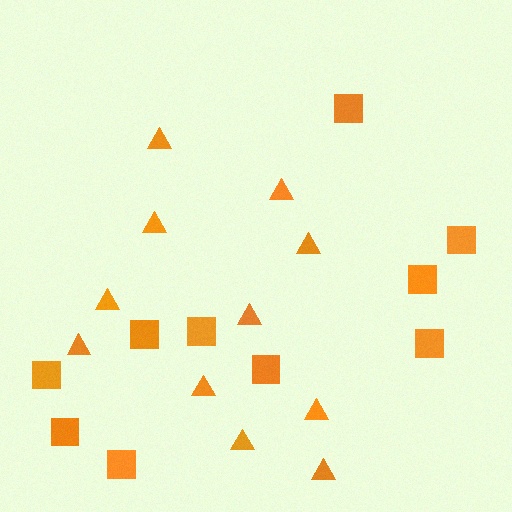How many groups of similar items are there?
There are 2 groups: one group of squares (10) and one group of triangles (11).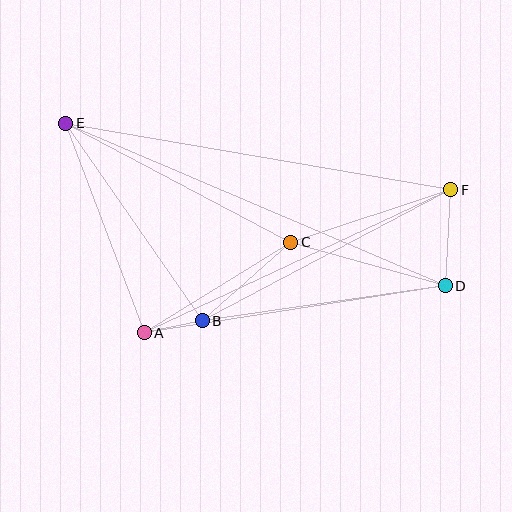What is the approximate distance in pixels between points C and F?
The distance between C and F is approximately 168 pixels.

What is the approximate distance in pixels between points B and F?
The distance between B and F is approximately 281 pixels.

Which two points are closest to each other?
Points A and B are closest to each other.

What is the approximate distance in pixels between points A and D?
The distance between A and D is approximately 305 pixels.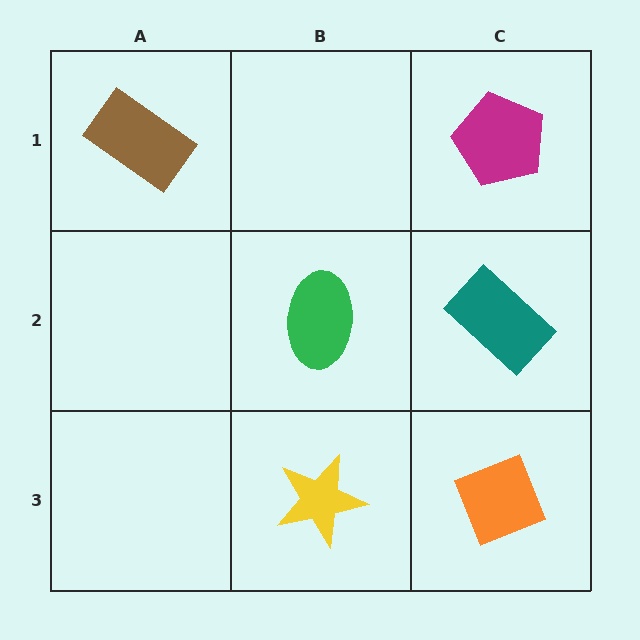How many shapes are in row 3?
2 shapes.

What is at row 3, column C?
An orange diamond.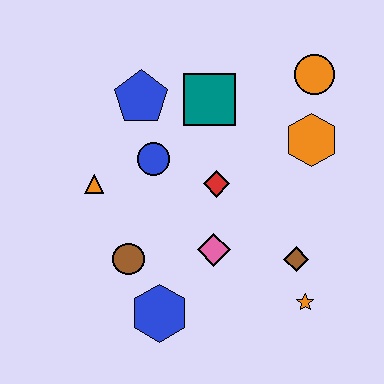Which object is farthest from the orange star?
The blue pentagon is farthest from the orange star.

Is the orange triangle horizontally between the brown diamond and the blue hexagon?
No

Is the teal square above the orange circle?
No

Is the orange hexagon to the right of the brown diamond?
Yes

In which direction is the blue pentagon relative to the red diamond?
The blue pentagon is above the red diamond.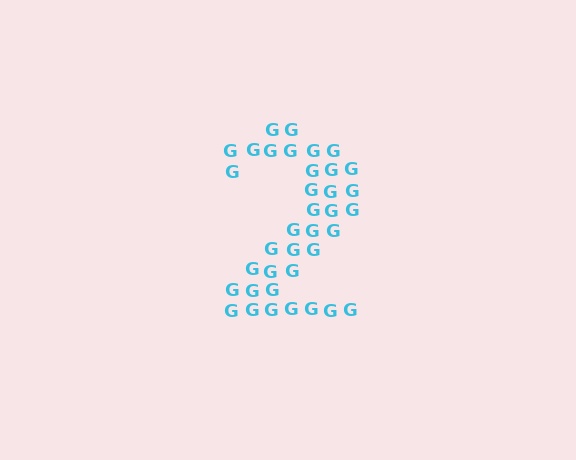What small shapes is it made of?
It is made of small letter G's.